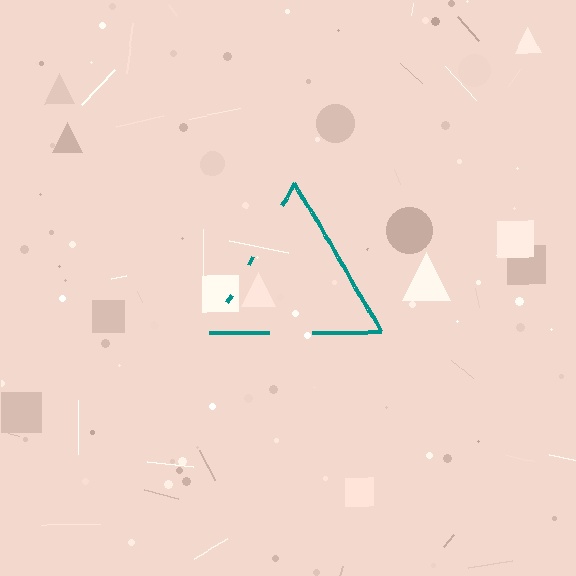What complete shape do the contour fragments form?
The contour fragments form a triangle.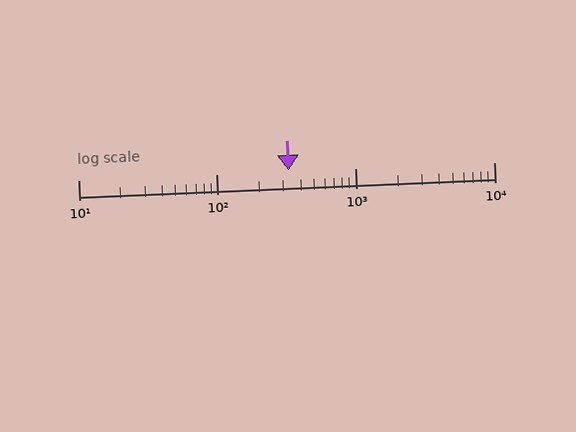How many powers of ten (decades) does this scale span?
The scale spans 3 decades, from 10 to 10000.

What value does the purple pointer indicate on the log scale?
The pointer indicates approximately 330.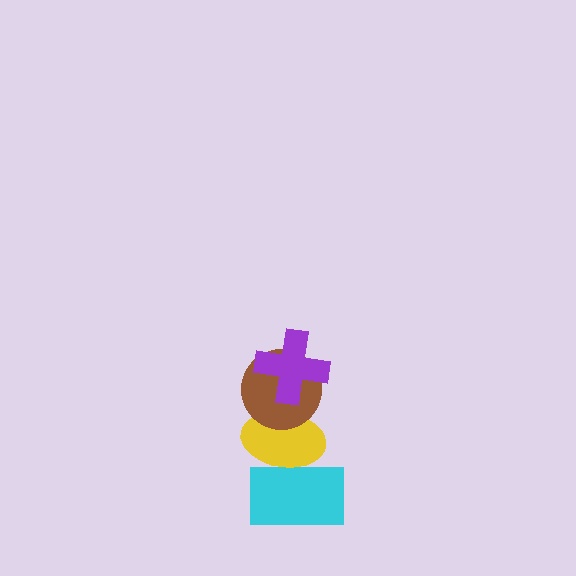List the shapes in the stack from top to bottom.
From top to bottom: the purple cross, the brown circle, the yellow ellipse, the cyan rectangle.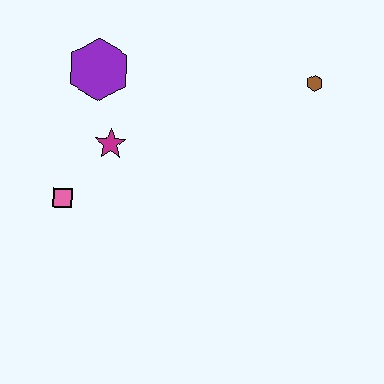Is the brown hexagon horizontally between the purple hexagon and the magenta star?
No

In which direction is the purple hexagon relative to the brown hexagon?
The purple hexagon is to the left of the brown hexagon.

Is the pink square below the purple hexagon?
Yes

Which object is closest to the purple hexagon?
The magenta star is closest to the purple hexagon.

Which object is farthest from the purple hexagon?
The brown hexagon is farthest from the purple hexagon.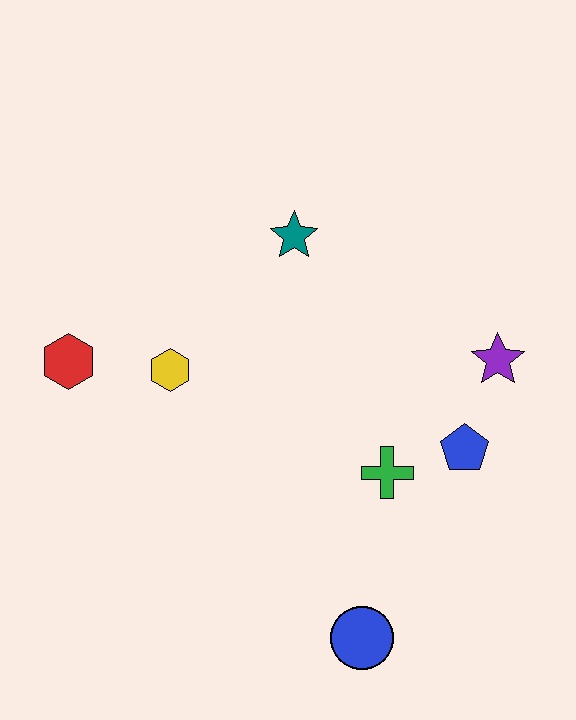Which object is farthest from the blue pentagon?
The red hexagon is farthest from the blue pentagon.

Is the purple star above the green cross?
Yes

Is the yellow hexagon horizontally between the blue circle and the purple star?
No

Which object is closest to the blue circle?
The green cross is closest to the blue circle.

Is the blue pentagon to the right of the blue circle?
Yes